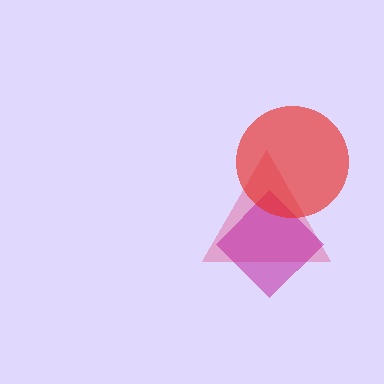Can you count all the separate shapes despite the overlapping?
Yes, there are 3 separate shapes.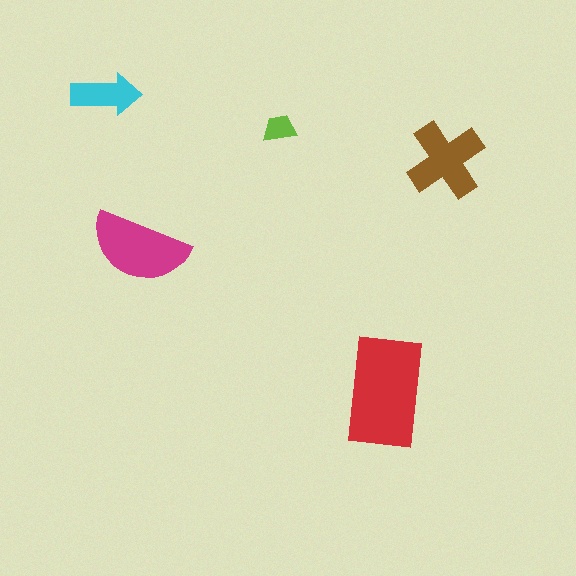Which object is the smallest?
The lime trapezoid.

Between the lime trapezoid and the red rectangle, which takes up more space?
The red rectangle.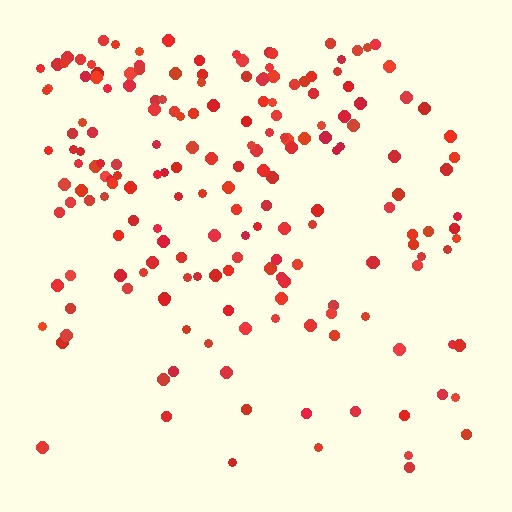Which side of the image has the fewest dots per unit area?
The bottom.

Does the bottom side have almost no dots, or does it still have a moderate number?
Still a moderate number, just noticeably fewer than the top.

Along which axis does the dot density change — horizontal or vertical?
Vertical.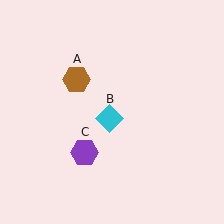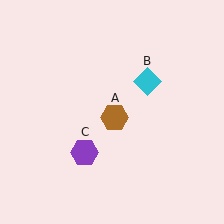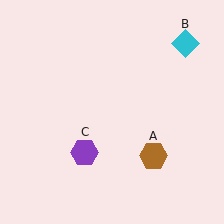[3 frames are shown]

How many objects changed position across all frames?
2 objects changed position: brown hexagon (object A), cyan diamond (object B).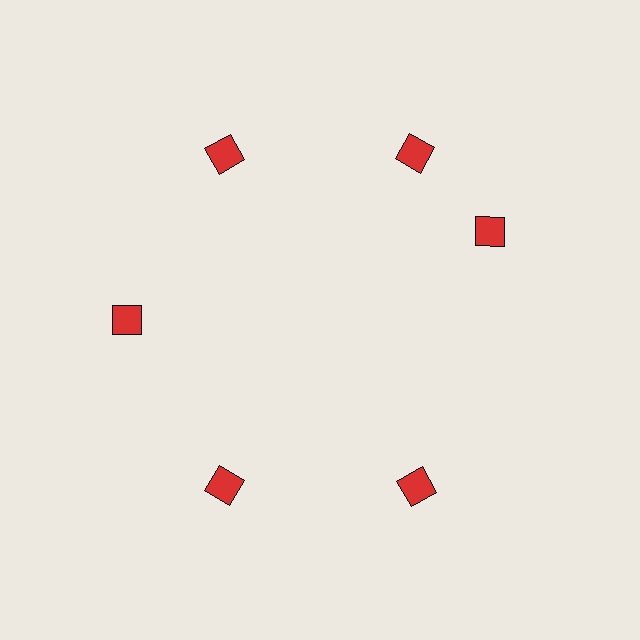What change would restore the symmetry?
The symmetry would be restored by rotating it back into even spacing with its neighbors so that all 6 diamonds sit at equal angles and equal distance from the center.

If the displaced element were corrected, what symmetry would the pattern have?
It would have 6-fold rotational symmetry — the pattern would map onto itself every 60 degrees.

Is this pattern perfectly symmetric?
No. The 6 red diamonds are arranged in a ring, but one element near the 3 o'clock position is rotated out of alignment along the ring, breaking the 6-fold rotational symmetry.